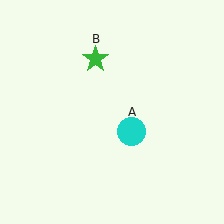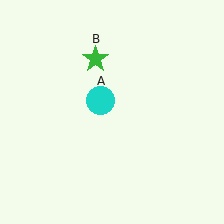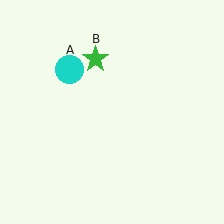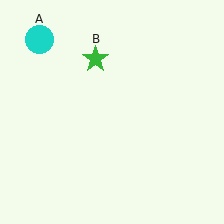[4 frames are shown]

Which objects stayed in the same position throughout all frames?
Green star (object B) remained stationary.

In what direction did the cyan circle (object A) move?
The cyan circle (object A) moved up and to the left.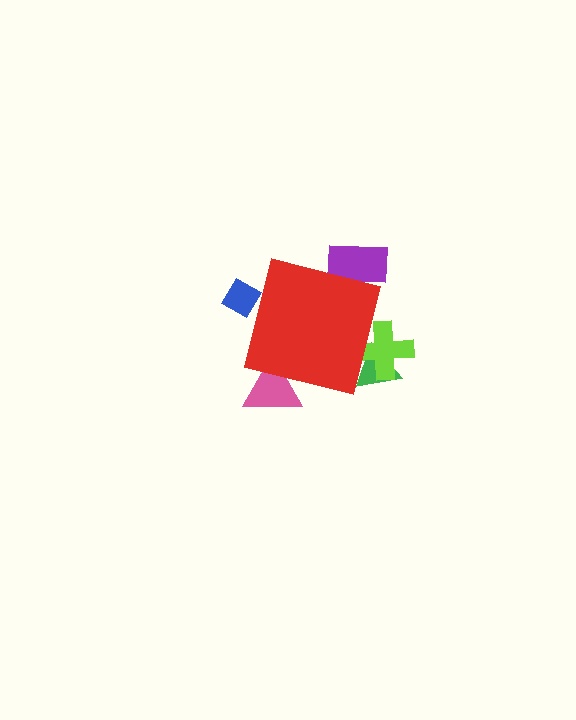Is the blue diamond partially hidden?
Yes, the blue diamond is partially hidden behind the red square.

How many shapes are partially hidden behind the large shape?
5 shapes are partially hidden.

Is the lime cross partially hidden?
Yes, the lime cross is partially hidden behind the red square.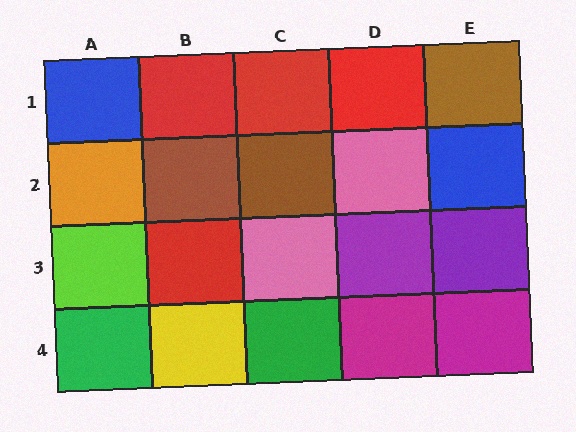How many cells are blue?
2 cells are blue.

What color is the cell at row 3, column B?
Red.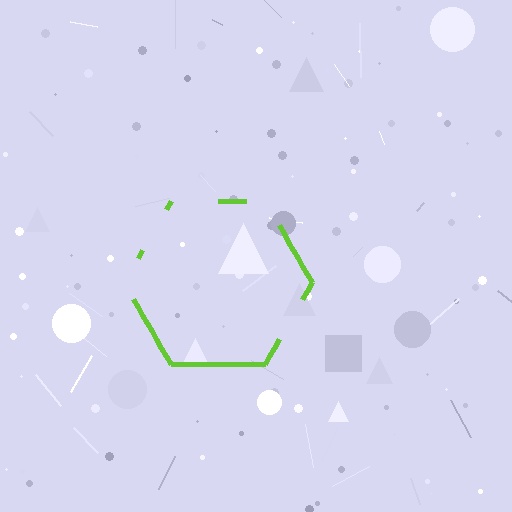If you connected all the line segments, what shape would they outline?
They would outline a hexagon.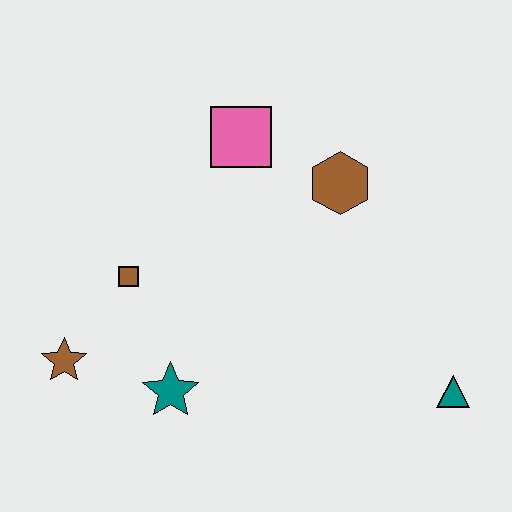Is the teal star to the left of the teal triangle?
Yes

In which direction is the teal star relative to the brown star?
The teal star is to the right of the brown star.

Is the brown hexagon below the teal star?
No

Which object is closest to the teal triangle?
The brown hexagon is closest to the teal triangle.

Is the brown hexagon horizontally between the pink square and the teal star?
No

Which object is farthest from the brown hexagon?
The brown star is farthest from the brown hexagon.